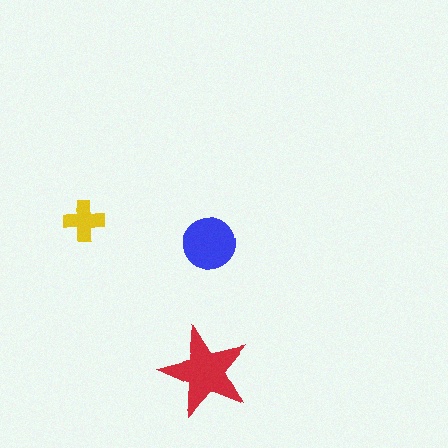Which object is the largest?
The red star.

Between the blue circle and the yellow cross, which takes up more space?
The blue circle.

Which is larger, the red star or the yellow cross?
The red star.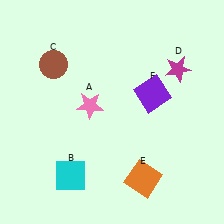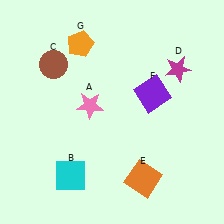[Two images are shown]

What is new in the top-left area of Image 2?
An orange pentagon (G) was added in the top-left area of Image 2.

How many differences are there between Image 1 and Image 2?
There is 1 difference between the two images.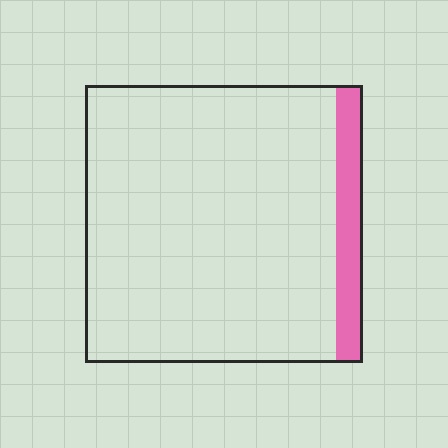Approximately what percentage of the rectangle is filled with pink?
Approximately 10%.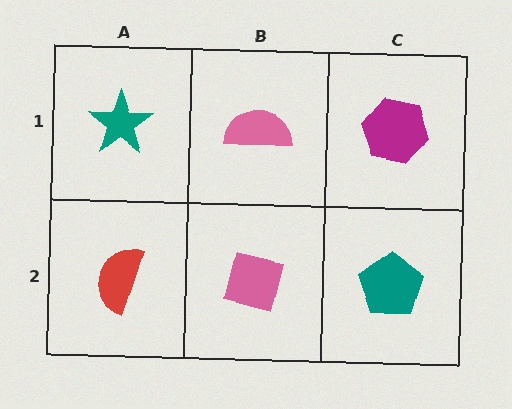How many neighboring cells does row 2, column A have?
2.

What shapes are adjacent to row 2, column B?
A pink semicircle (row 1, column B), a red semicircle (row 2, column A), a teal pentagon (row 2, column C).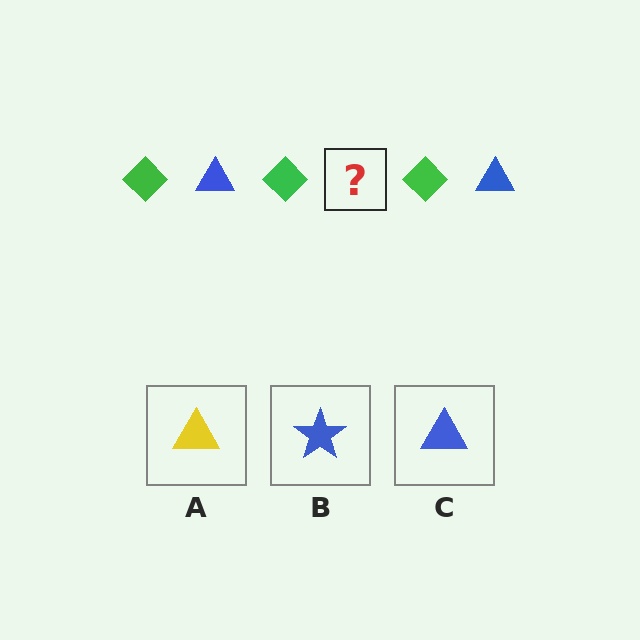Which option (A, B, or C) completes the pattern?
C.